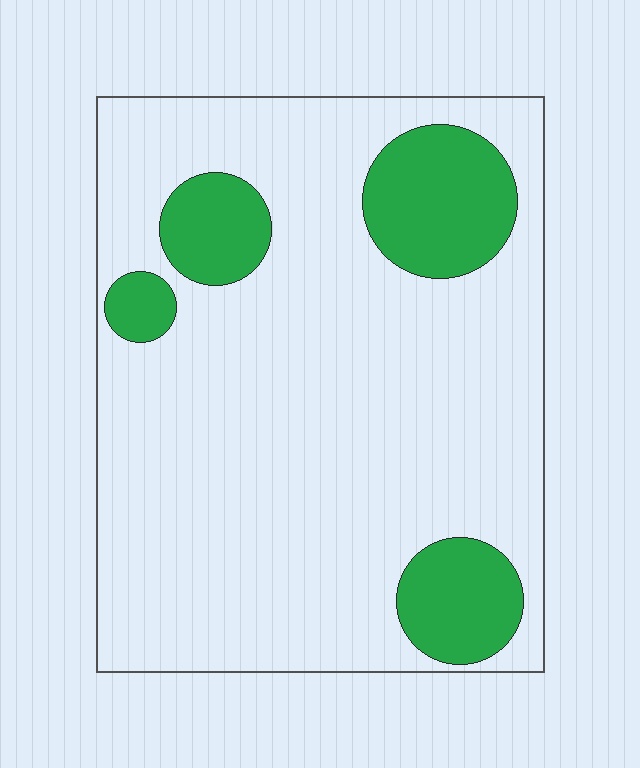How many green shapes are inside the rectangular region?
4.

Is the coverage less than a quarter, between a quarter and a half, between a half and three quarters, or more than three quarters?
Less than a quarter.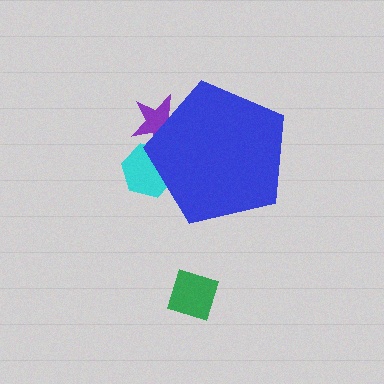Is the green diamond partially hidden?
No, the green diamond is fully visible.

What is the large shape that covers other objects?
A blue pentagon.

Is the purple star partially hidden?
Yes, the purple star is partially hidden behind the blue pentagon.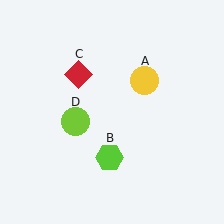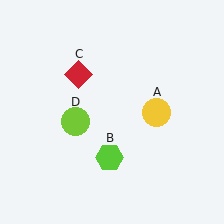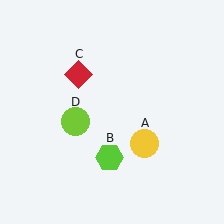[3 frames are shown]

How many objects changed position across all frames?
1 object changed position: yellow circle (object A).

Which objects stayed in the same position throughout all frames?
Lime hexagon (object B) and red diamond (object C) and lime circle (object D) remained stationary.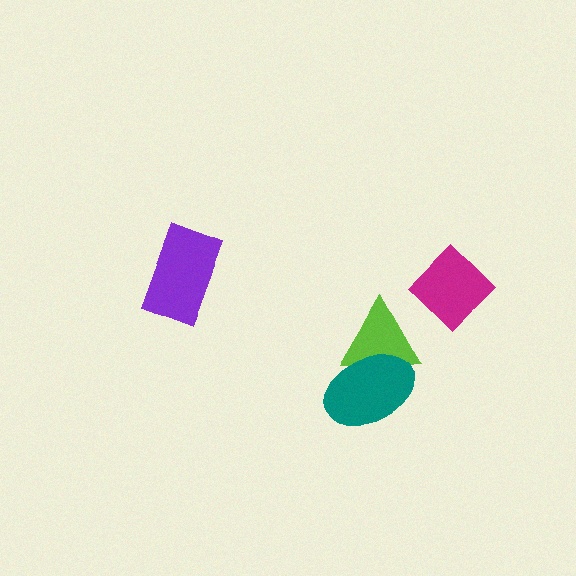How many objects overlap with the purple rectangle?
0 objects overlap with the purple rectangle.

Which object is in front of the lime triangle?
The teal ellipse is in front of the lime triangle.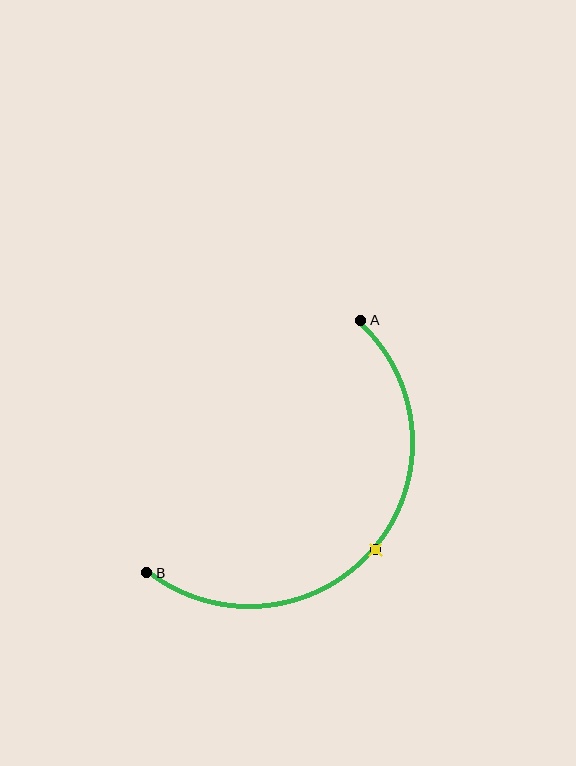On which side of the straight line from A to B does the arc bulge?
The arc bulges below and to the right of the straight line connecting A and B.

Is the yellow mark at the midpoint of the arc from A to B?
Yes. The yellow mark lies on the arc at equal arc-length from both A and B — it is the arc midpoint.